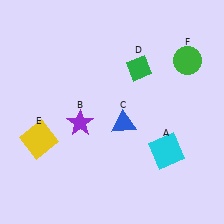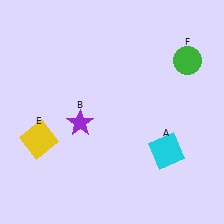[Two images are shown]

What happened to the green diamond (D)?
The green diamond (D) was removed in Image 2. It was in the top-right area of Image 1.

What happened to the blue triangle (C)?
The blue triangle (C) was removed in Image 2. It was in the bottom-right area of Image 1.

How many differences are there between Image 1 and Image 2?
There are 2 differences between the two images.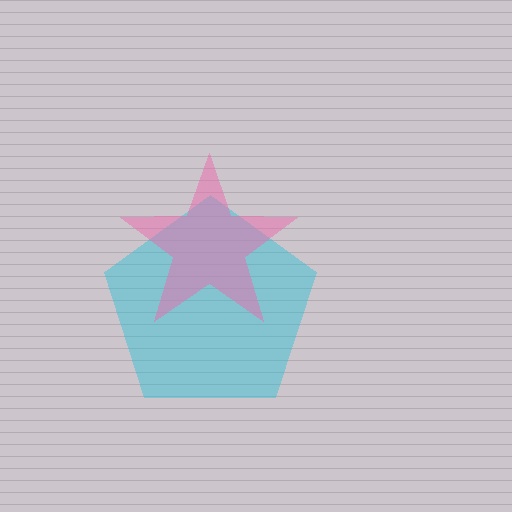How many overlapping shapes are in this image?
There are 2 overlapping shapes in the image.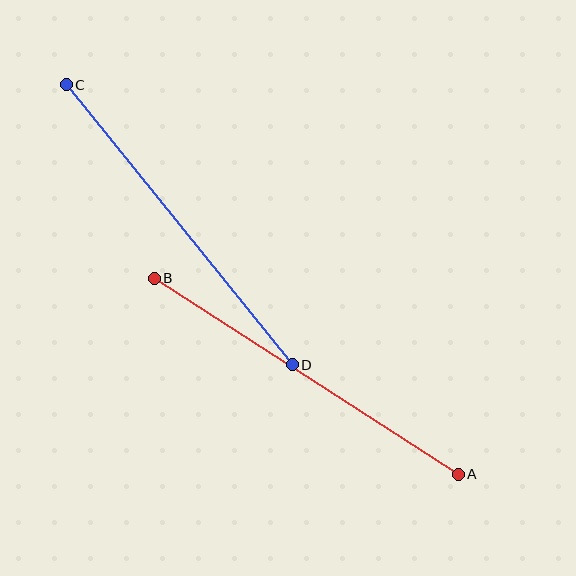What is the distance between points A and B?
The distance is approximately 362 pixels.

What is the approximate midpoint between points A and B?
The midpoint is at approximately (306, 376) pixels.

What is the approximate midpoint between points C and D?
The midpoint is at approximately (179, 225) pixels.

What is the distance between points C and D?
The distance is approximately 360 pixels.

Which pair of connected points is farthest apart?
Points A and B are farthest apart.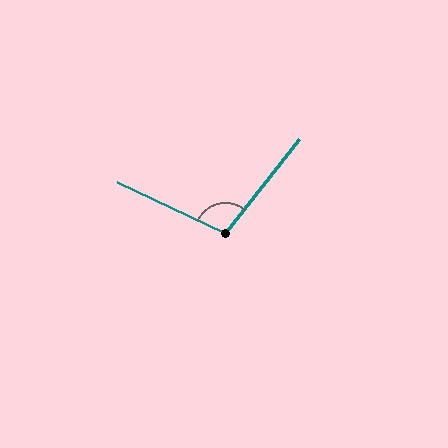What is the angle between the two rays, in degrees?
Approximately 103 degrees.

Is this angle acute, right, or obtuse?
It is obtuse.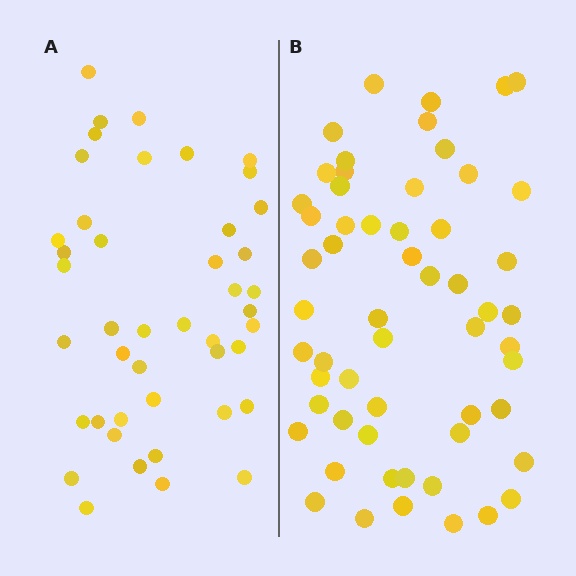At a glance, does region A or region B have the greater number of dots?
Region B (the right region) has more dots.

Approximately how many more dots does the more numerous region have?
Region B has approximately 15 more dots than region A.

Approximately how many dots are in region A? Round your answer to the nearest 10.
About 40 dots. (The exact count is 44, which rounds to 40.)